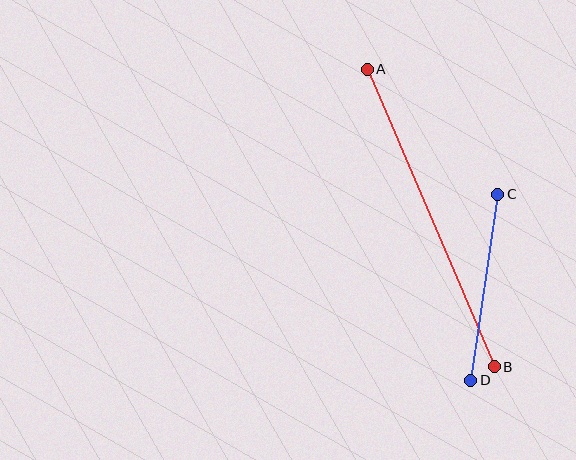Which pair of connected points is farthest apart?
Points A and B are farthest apart.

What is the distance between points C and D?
The distance is approximately 188 pixels.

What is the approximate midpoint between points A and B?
The midpoint is at approximately (431, 218) pixels.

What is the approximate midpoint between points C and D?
The midpoint is at approximately (484, 287) pixels.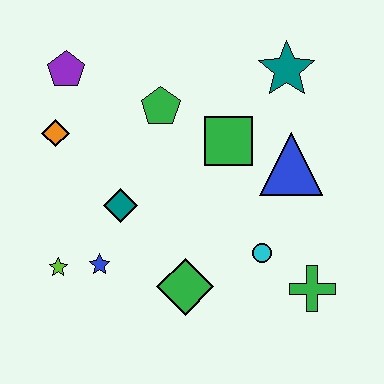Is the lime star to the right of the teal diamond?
No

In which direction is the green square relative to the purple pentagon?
The green square is to the right of the purple pentagon.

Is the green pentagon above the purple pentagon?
No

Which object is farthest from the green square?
The lime star is farthest from the green square.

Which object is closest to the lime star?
The blue star is closest to the lime star.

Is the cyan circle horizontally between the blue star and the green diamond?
No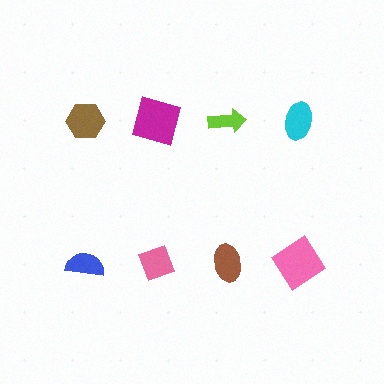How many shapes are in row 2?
4 shapes.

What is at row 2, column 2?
A pink diamond.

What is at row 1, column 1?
A brown hexagon.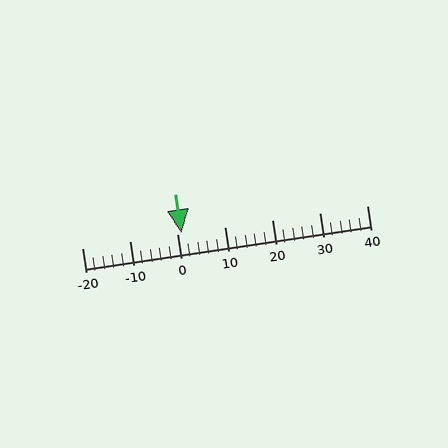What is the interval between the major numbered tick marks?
The major tick marks are spaced 10 units apart.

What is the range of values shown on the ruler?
The ruler shows values from -20 to 40.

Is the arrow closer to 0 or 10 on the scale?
The arrow is closer to 0.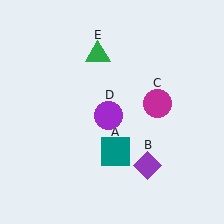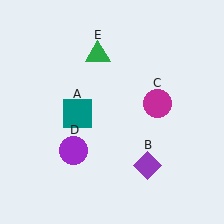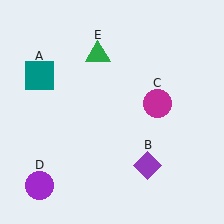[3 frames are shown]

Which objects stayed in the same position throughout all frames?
Purple diamond (object B) and magenta circle (object C) and green triangle (object E) remained stationary.